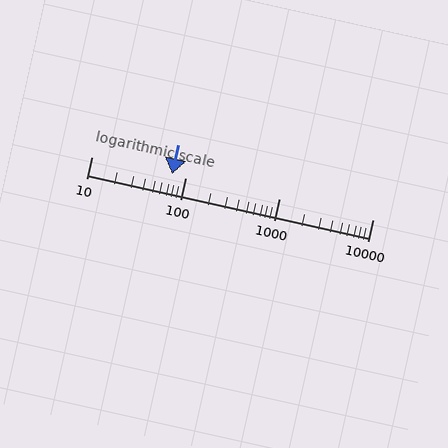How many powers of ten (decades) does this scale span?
The scale spans 3 decades, from 10 to 10000.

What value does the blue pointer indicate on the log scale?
The pointer indicates approximately 73.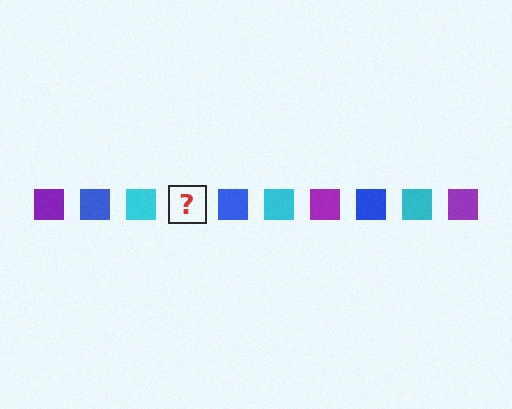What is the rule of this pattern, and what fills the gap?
The rule is that the pattern cycles through purple, blue, cyan squares. The gap should be filled with a purple square.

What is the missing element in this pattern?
The missing element is a purple square.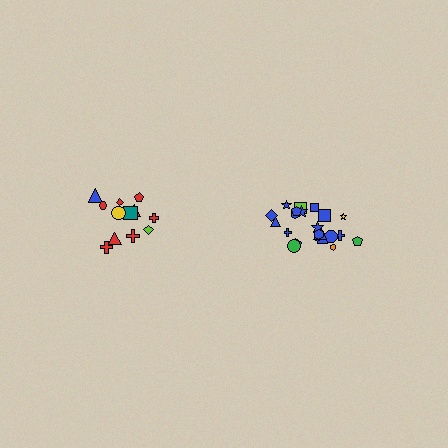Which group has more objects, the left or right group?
The right group.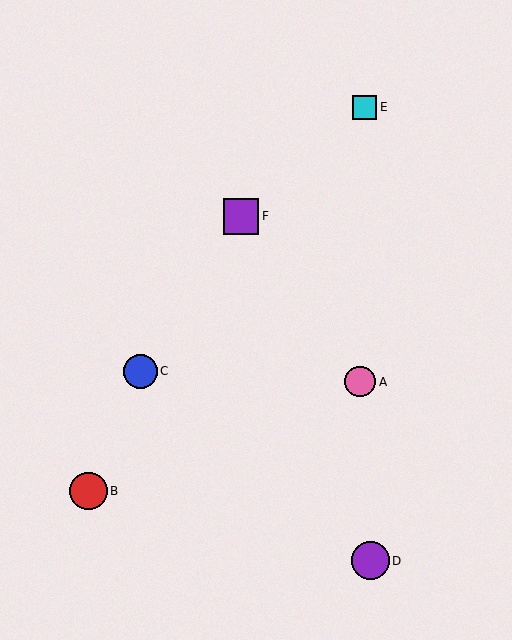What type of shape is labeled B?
Shape B is a red circle.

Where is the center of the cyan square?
The center of the cyan square is at (365, 107).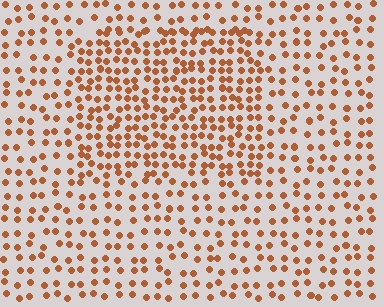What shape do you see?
I see a rectangle.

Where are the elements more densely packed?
The elements are more densely packed inside the rectangle boundary.